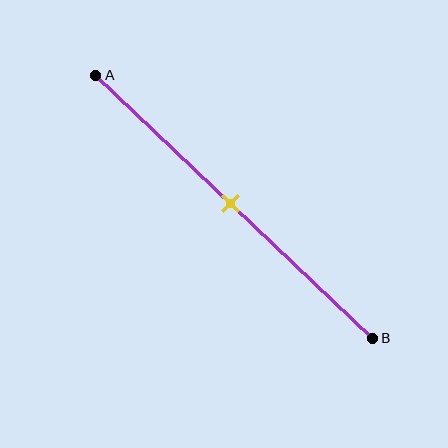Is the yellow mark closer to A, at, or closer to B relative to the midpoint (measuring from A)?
The yellow mark is approximately at the midpoint of segment AB.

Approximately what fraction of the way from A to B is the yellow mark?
The yellow mark is approximately 50% of the way from A to B.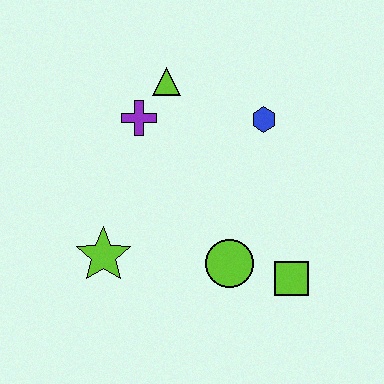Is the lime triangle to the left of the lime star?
No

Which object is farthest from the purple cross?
The lime square is farthest from the purple cross.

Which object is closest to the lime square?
The lime circle is closest to the lime square.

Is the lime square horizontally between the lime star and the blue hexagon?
No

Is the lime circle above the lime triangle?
No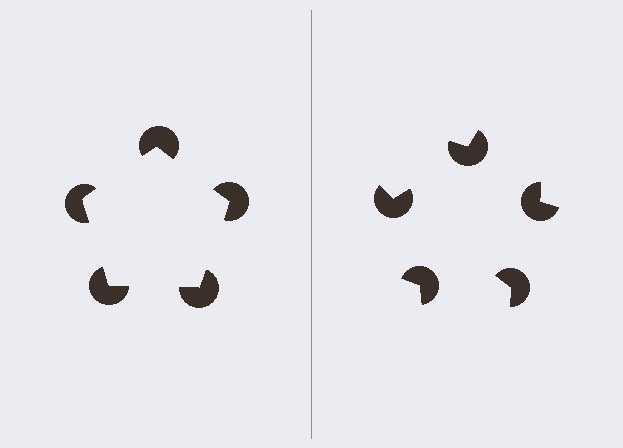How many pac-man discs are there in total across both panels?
10 — 5 on each side.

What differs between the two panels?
The pac-man discs are positioned identically on both sides; only the wedge orientations differ. On the left they align to a pentagon; on the right they are misaligned.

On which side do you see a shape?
An illusory pentagon appears on the left side. On the right side the wedge cuts are rotated, so no coherent shape forms.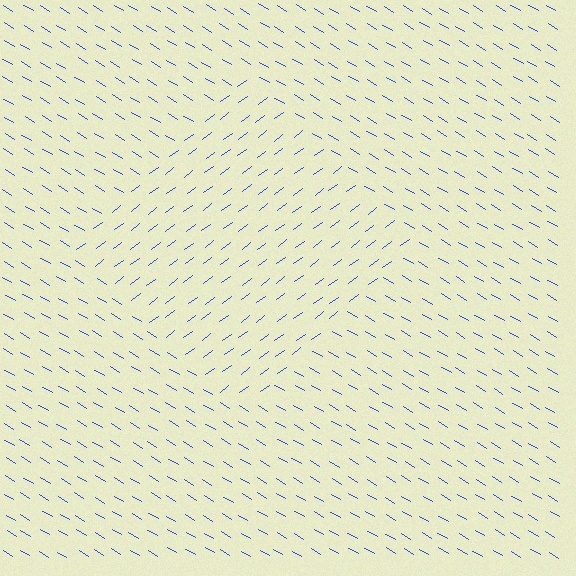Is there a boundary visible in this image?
Yes, there is a texture boundary formed by a change in line orientation.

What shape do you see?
I see a diamond.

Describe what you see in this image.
The image is filled with small blue line segments. A diamond region in the image has lines oriented differently from the surrounding lines, creating a visible texture boundary.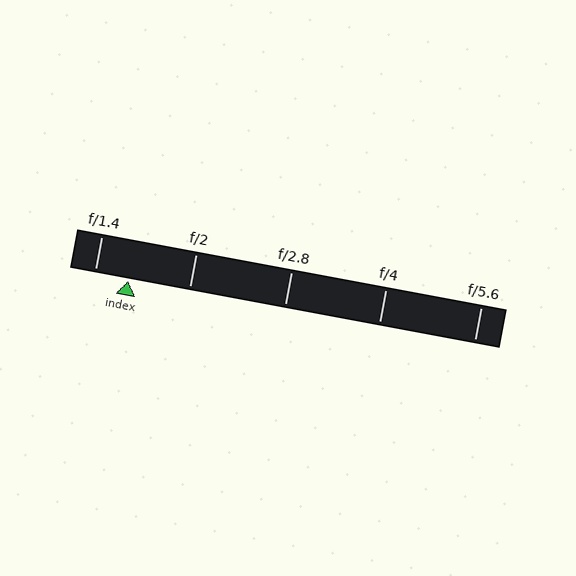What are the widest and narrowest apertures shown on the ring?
The widest aperture shown is f/1.4 and the narrowest is f/5.6.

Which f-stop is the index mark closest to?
The index mark is closest to f/1.4.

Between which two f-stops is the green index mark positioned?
The index mark is between f/1.4 and f/2.